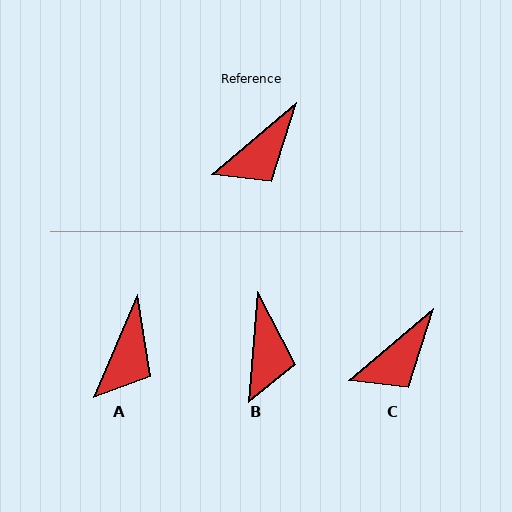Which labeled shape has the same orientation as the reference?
C.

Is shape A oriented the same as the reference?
No, it is off by about 27 degrees.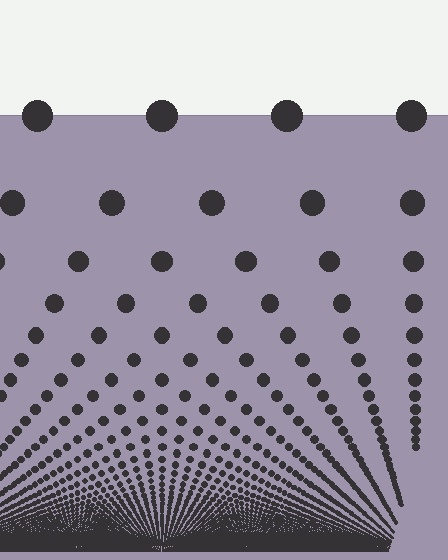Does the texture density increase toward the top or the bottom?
Density increases toward the bottom.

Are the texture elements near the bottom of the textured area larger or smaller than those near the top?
Smaller. The gradient is inverted — elements near the bottom are smaller and denser.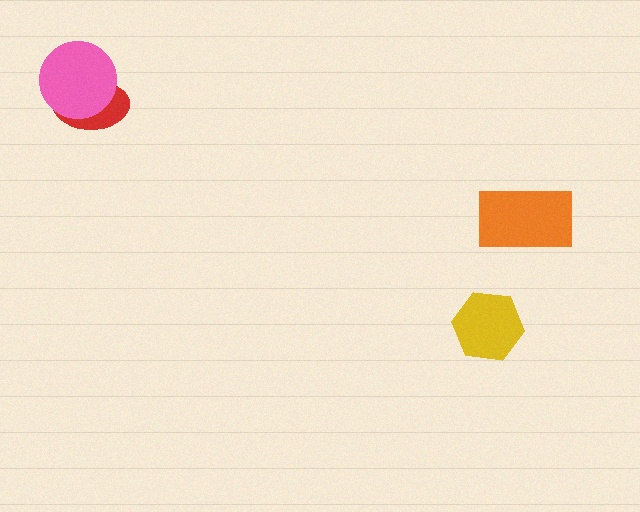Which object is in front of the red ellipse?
The pink circle is in front of the red ellipse.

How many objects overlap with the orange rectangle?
0 objects overlap with the orange rectangle.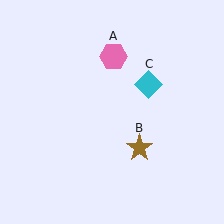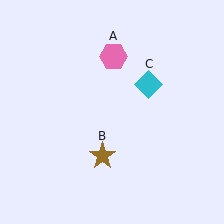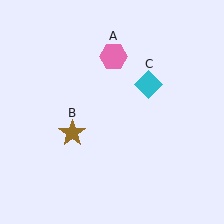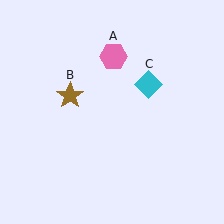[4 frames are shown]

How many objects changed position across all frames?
1 object changed position: brown star (object B).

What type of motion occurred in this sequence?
The brown star (object B) rotated clockwise around the center of the scene.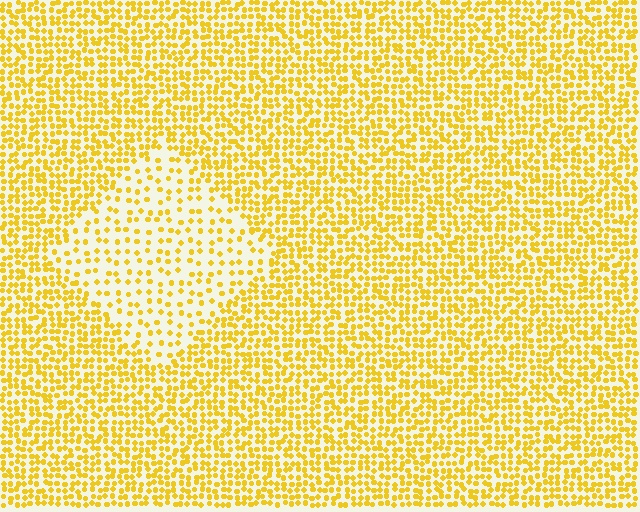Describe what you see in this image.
The image contains small yellow elements arranged at two different densities. A diamond-shaped region is visible where the elements are less densely packed than the surrounding area.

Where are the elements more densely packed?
The elements are more densely packed outside the diamond boundary.